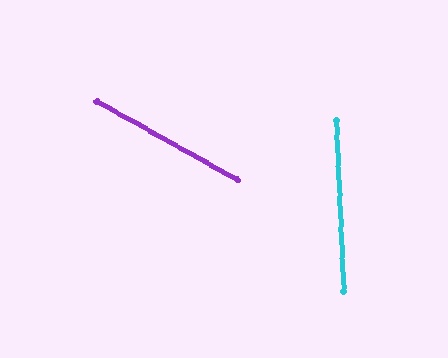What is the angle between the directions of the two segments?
Approximately 58 degrees.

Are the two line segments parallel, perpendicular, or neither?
Neither parallel nor perpendicular — they differ by about 58°.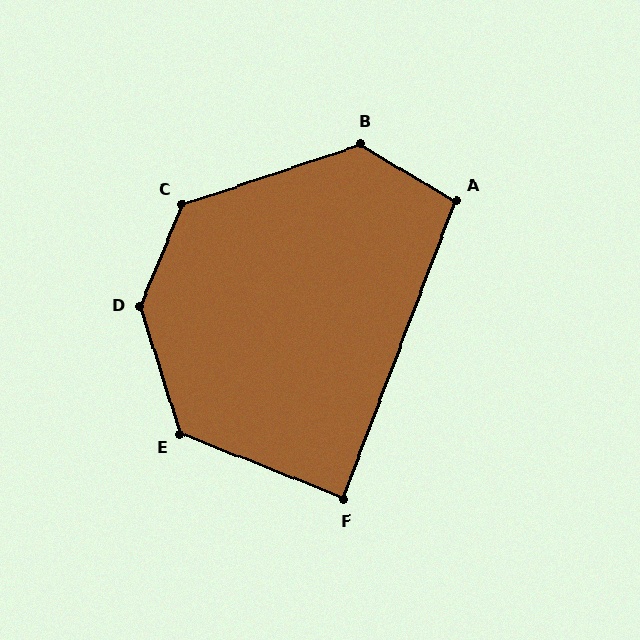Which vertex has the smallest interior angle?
F, at approximately 89 degrees.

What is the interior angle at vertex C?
Approximately 131 degrees (obtuse).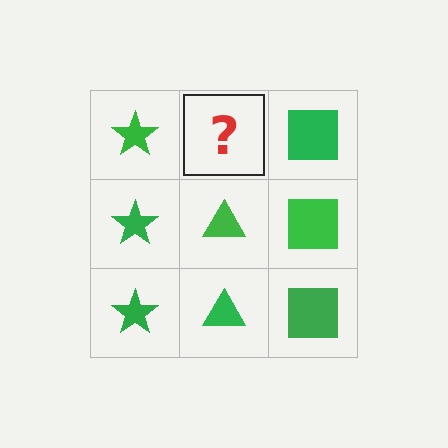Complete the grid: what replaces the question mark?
The question mark should be replaced with a green triangle.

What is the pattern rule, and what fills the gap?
The rule is that each column has a consistent shape. The gap should be filled with a green triangle.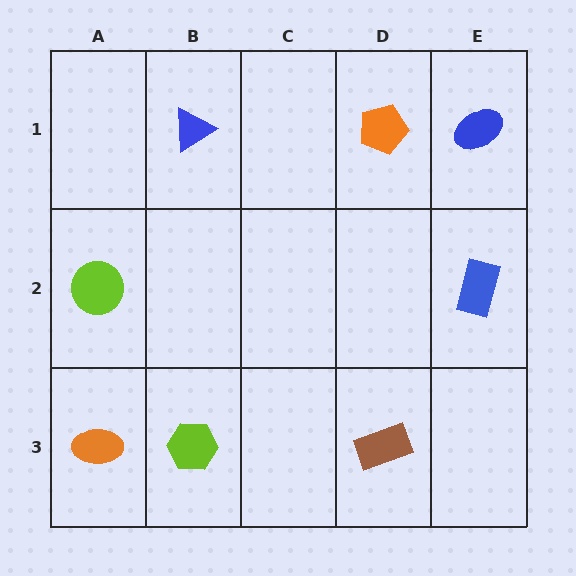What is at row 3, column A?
An orange ellipse.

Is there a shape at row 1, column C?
No, that cell is empty.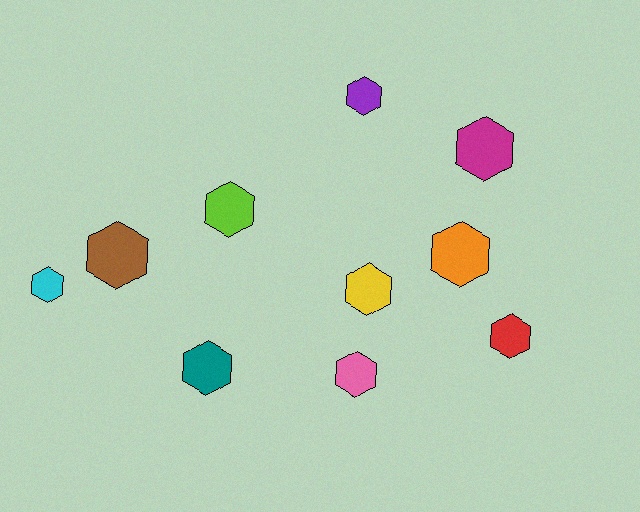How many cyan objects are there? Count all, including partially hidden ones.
There is 1 cyan object.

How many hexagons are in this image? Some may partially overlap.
There are 10 hexagons.